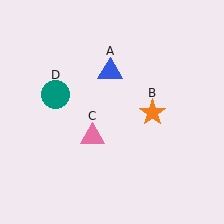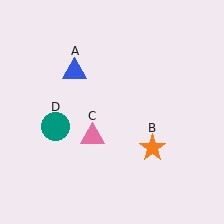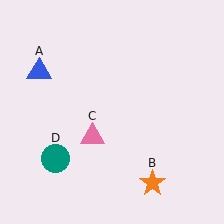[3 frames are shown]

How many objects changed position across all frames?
3 objects changed position: blue triangle (object A), orange star (object B), teal circle (object D).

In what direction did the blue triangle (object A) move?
The blue triangle (object A) moved left.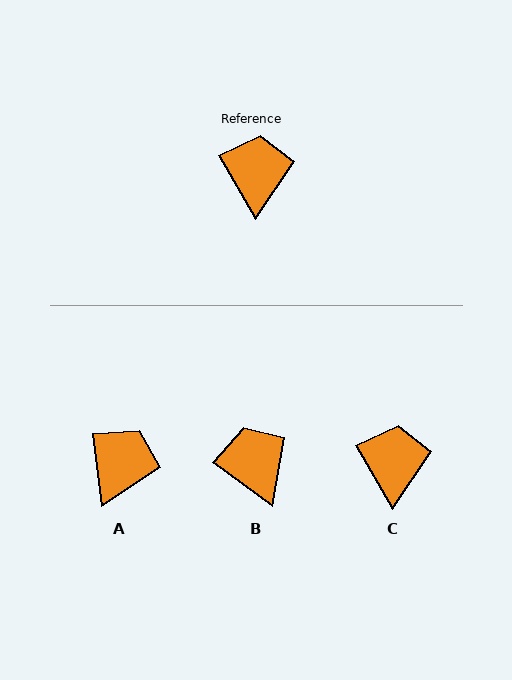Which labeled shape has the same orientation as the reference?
C.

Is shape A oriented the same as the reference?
No, it is off by about 23 degrees.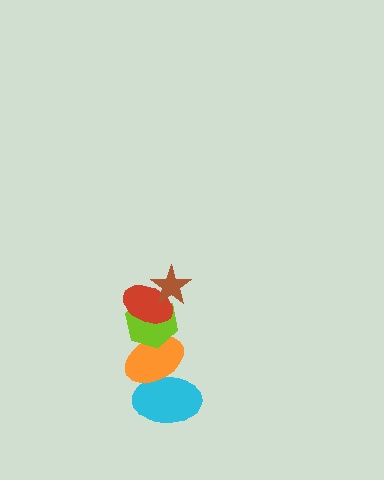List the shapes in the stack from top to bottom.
From top to bottom: the brown star, the red ellipse, the lime hexagon, the orange ellipse, the cyan ellipse.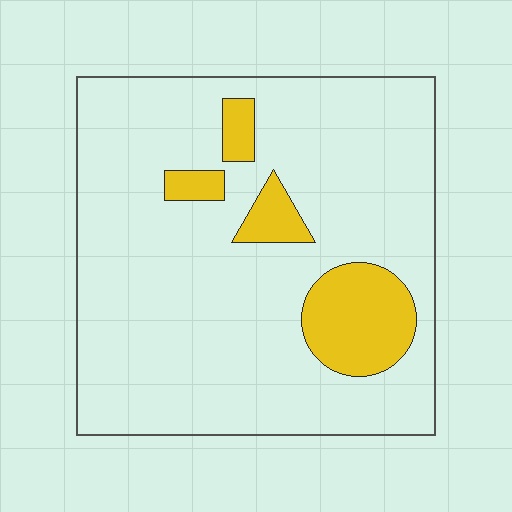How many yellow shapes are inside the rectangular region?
4.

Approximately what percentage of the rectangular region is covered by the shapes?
Approximately 15%.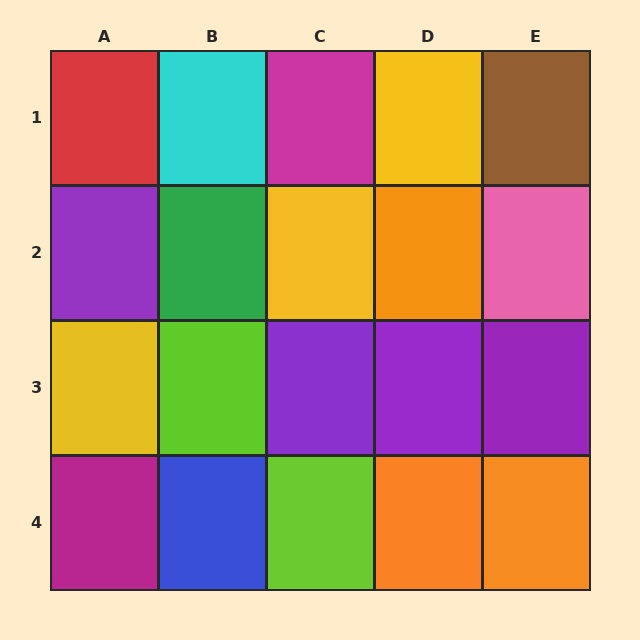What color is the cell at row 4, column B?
Blue.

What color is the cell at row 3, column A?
Yellow.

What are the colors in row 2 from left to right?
Purple, green, yellow, orange, pink.